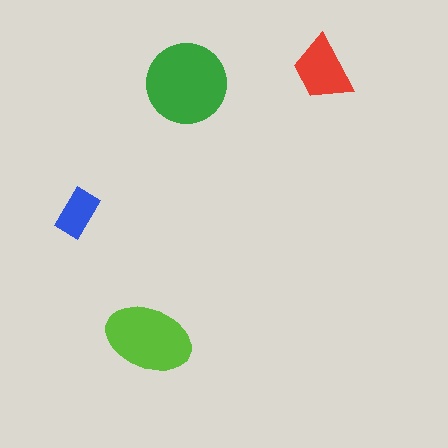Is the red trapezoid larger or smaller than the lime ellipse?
Smaller.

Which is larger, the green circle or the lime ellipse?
The green circle.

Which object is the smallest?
The blue rectangle.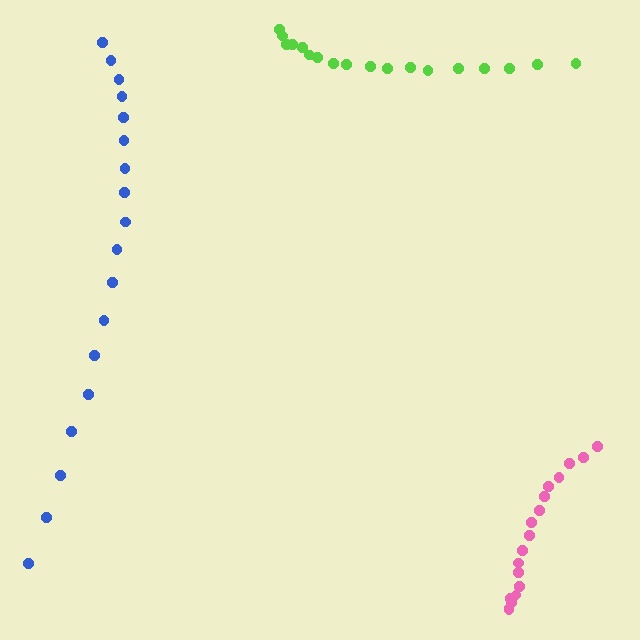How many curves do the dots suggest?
There are 3 distinct paths.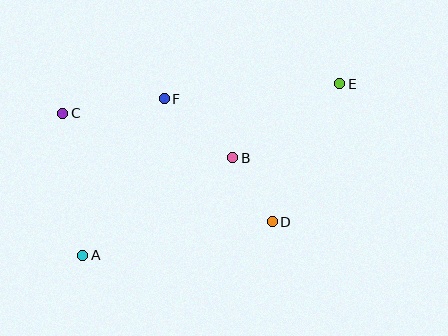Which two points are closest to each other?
Points B and D are closest to each other.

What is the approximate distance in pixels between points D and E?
The distance between D and E is approximately 154 pixels.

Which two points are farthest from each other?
Points A and E are farthest from each other.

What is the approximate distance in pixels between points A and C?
The distance between A and C is approximately 143 pixels.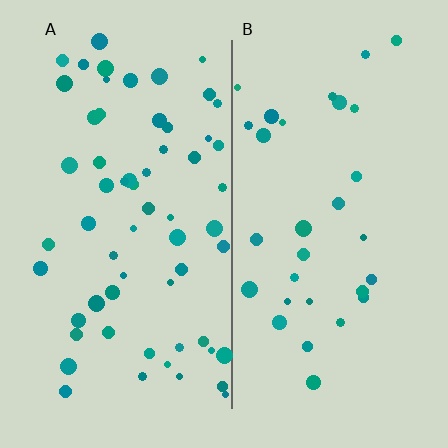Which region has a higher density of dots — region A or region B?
A (the left).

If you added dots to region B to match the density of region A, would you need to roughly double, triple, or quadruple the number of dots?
Approximately double.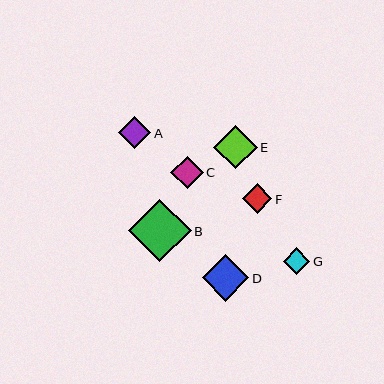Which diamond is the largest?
Diamond B is the largest with a size of approximately 62 pixels.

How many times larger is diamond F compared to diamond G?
Diamond F is approximately 1.1 times the size of diamond G.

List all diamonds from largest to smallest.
From largest to smallest: B, D, E, C, A, F, G.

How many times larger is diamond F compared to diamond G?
Diamond F is approximately 1.1 times the size of diamond G.